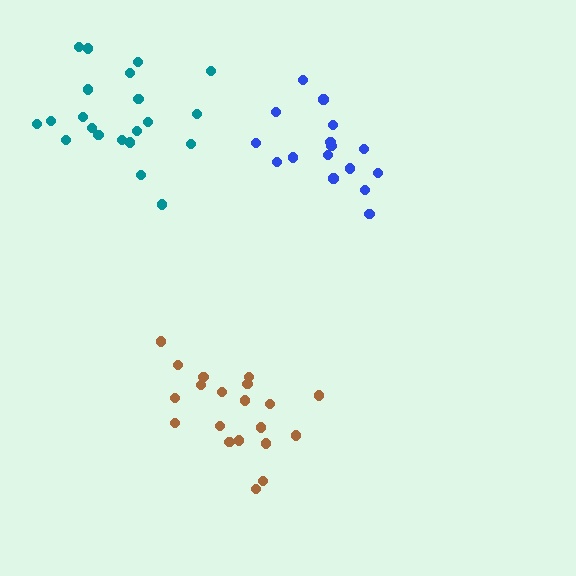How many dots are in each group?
Group 1: 20 dots, Group 2: 16 dots, Group 3: 21 dots (57 total).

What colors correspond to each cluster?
The clusters are colored: brown, blue, teal.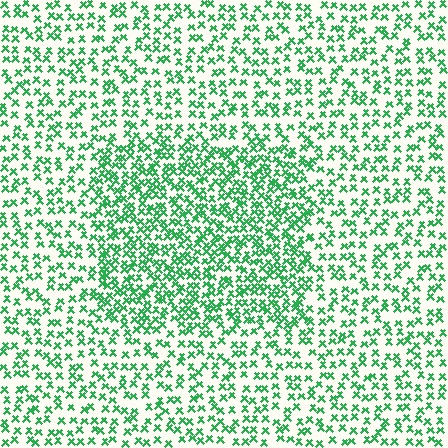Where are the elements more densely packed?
The elements are more densely packed inside the rectangle boundary.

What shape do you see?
I see a rectangle.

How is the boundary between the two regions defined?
The boundary is defined by a change in element density (approximately 1.8x ratio). All elements are the same color, size, and shape.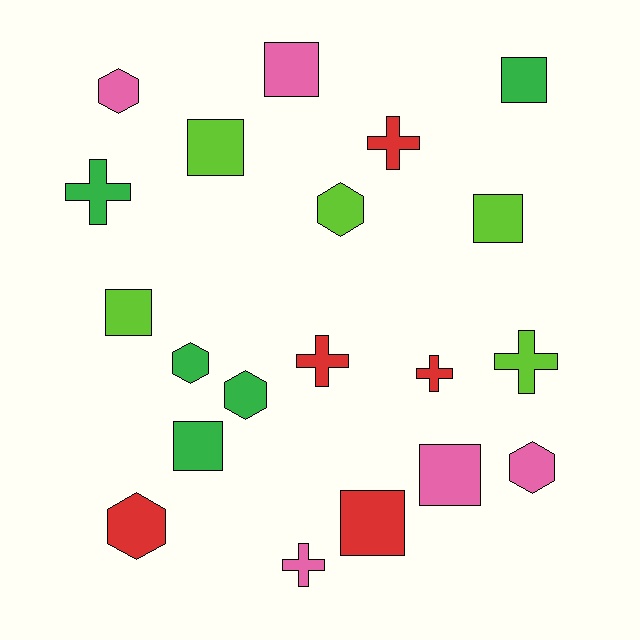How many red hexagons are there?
There is 1 red hexagon.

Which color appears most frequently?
Pink, with 5 objects.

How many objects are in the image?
There are 20 objects.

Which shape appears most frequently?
Square, with 8 objects.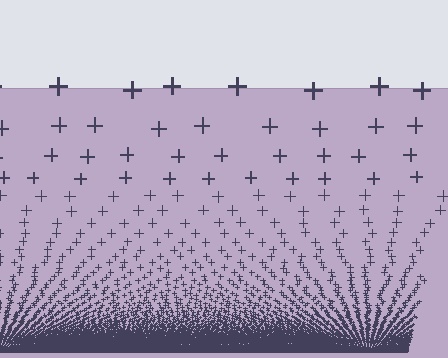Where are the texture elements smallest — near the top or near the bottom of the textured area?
Near the bottom.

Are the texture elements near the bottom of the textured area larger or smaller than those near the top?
Smaller. The gradient is inverted — elements near the bottom are smaller and denser.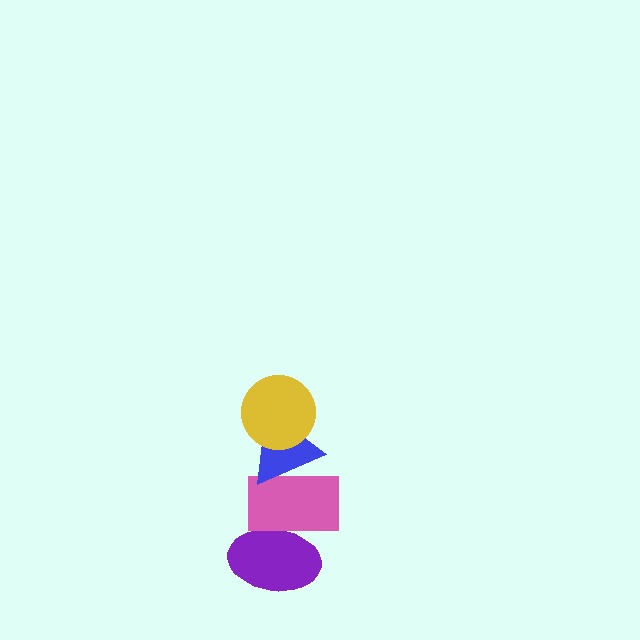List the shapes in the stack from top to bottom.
From top to bottom: the yellow circle, the blue triangle, the pink rectangle, the purple ellipse.